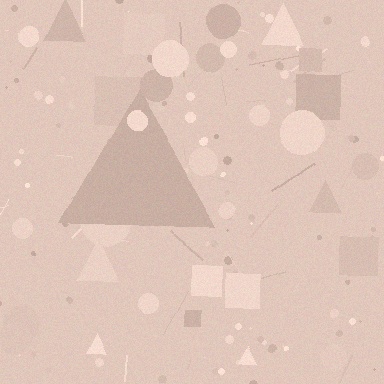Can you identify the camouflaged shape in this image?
The camouflaged shape is a triangle.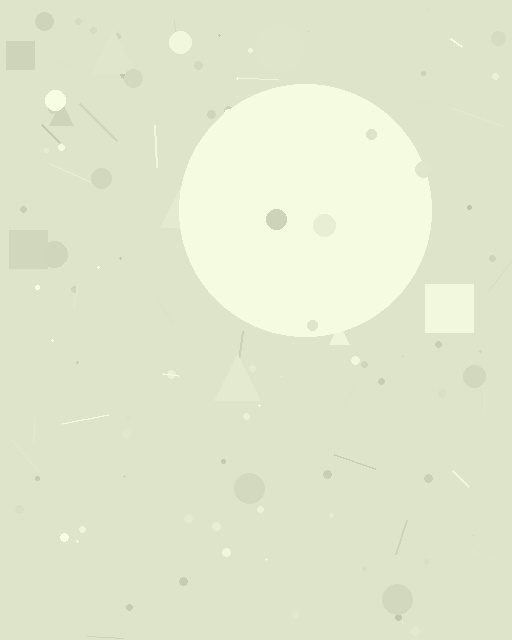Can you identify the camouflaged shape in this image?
The camouflaged shape is a circle.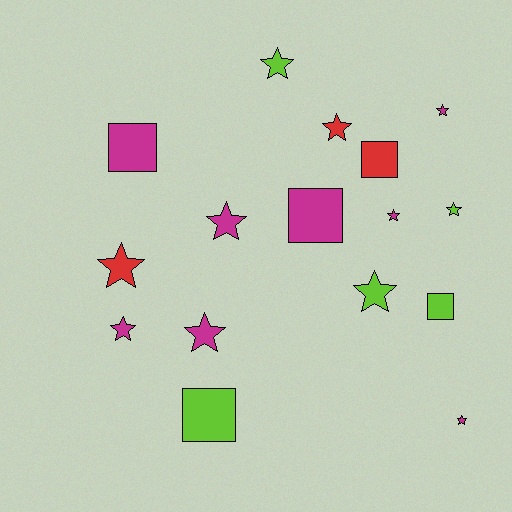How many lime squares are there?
There are 2 lime squares.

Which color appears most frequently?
Magenta, with 8 objects.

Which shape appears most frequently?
Star, with 11 objects.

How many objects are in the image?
There are 16 objects.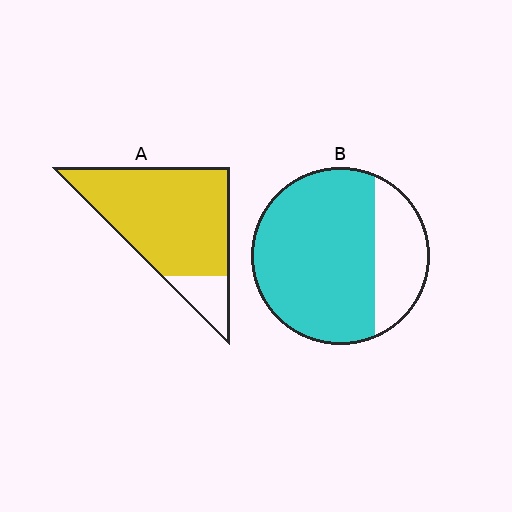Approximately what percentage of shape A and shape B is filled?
A is approximately 85% and B is approximately 75%.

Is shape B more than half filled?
Yes.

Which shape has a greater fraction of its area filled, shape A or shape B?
Shape A.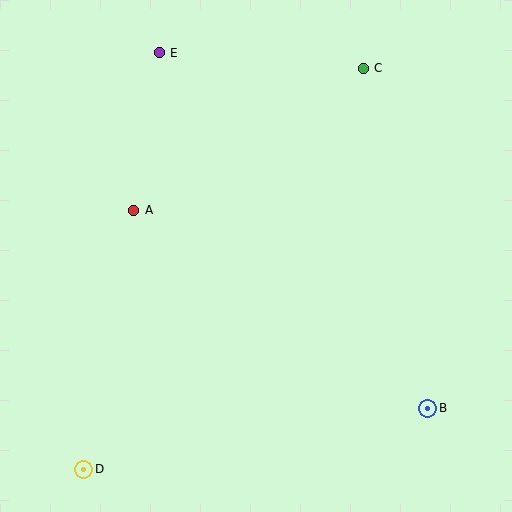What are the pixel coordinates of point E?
Point E is at (159, 53).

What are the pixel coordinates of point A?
Point A is at (134, 210).